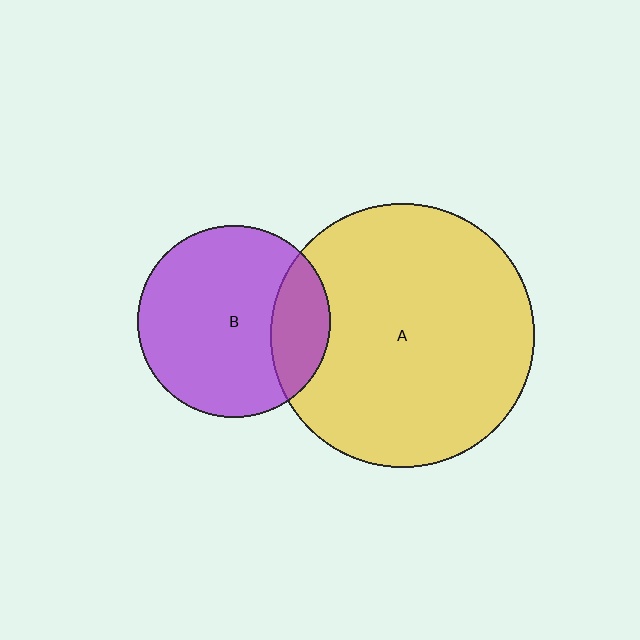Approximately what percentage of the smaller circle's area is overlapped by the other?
Approximately 20%.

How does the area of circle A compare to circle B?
Approximately 1.9 times.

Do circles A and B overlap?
Yes.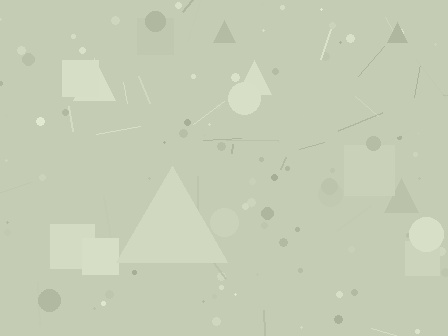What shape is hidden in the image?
A triangle is hidden in the image.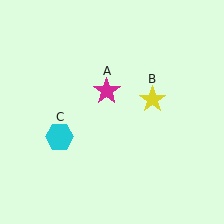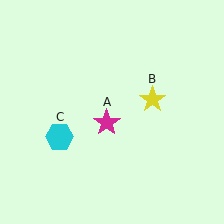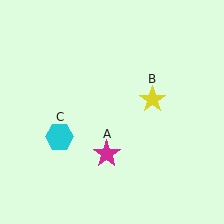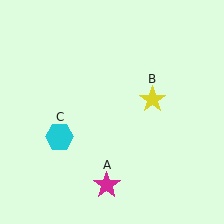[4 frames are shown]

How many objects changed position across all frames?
1 object changed position: magenta star (object A).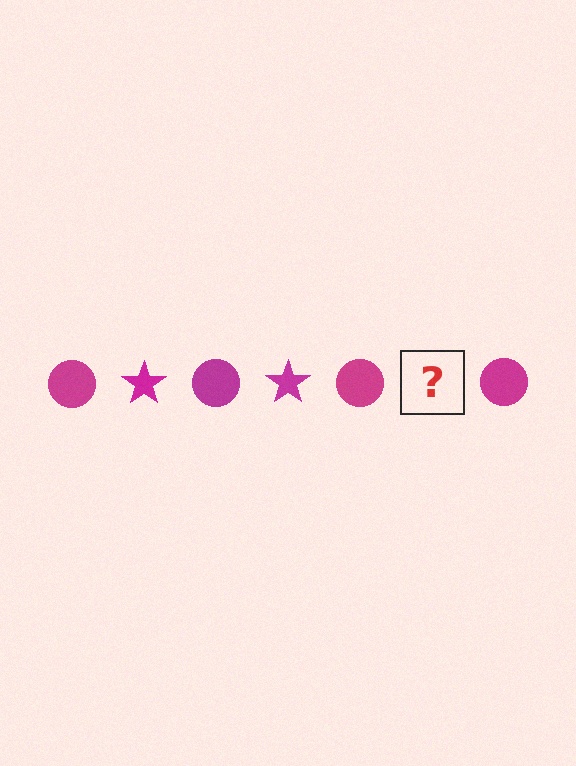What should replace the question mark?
The question mark should be replaced with a magenta star.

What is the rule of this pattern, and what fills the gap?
The rule is that the pattern cycles through circle, star shapes in magenta. The gap should be filled with a magenta star.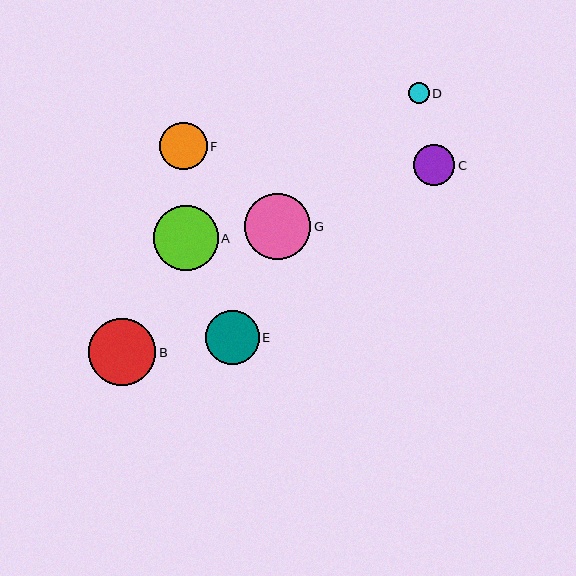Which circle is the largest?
Circle B is the largest with a size of approximately 67 pixels.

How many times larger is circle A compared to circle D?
Circle A is approximately 3.1 times the size of circle D.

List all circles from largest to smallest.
From largest to smallest: B, G, A, E, F, C, D.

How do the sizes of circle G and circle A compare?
Circle G and circle A are approximately the same size.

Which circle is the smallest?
Circle D is the smallest with a size of approximately 21 pixels.